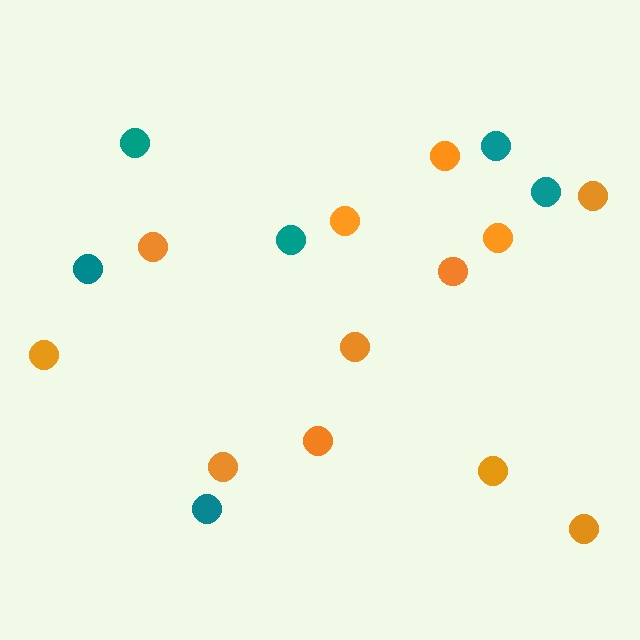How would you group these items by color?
There are 2 groups: one group of teal circles (6) and one group of orange circles (12).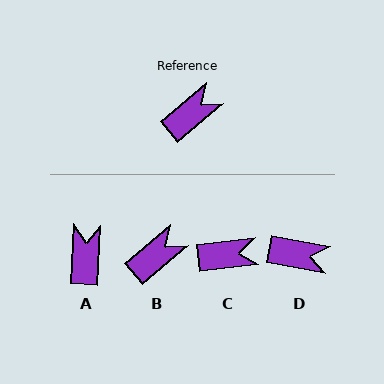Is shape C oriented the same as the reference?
No, it is off by about 34 degrees.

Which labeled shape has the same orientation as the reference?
B.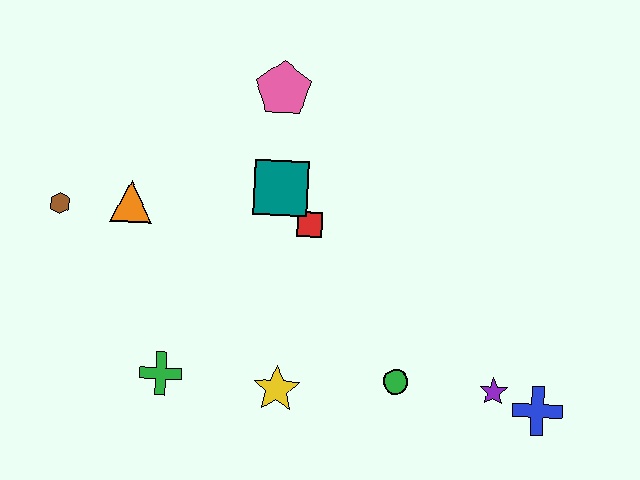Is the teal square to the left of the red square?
Yes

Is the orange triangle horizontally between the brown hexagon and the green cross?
Yes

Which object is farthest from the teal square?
The blue cross is farthest from the teal square.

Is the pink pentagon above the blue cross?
Yes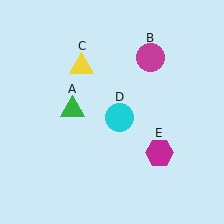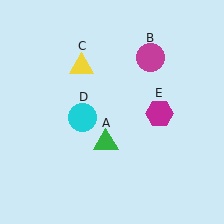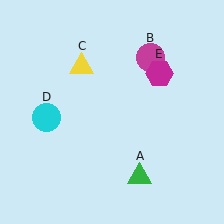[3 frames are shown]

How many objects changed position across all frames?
3 objects changed position: green triangle (object A), cyan circle (object D), magenta hexagon (object E).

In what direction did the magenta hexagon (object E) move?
The magenta hexagon (object E) moved up.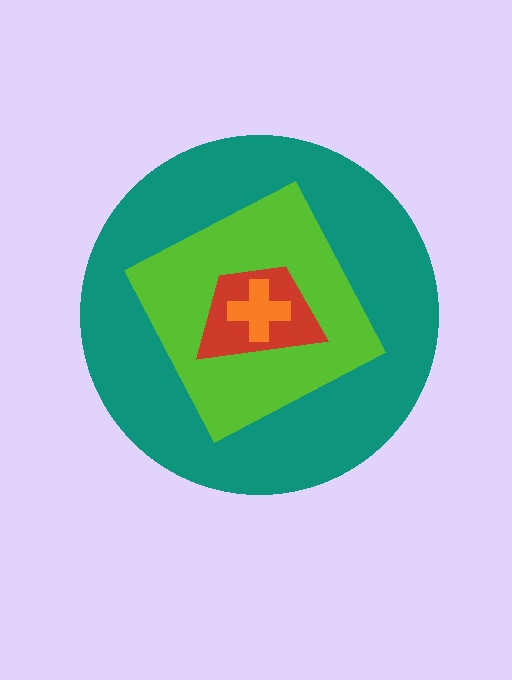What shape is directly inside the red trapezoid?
The orange cross.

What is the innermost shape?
The orange cross.